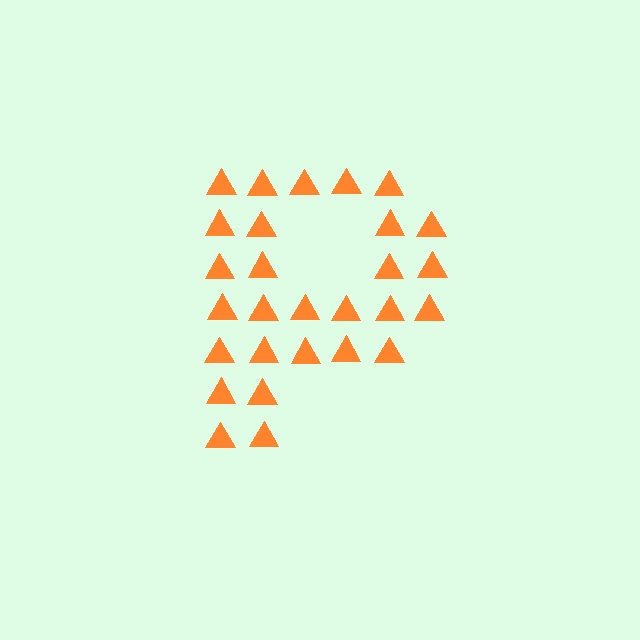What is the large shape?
The large shape is the letter P.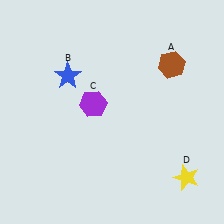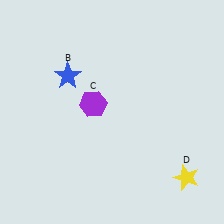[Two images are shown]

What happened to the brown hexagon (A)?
The brown hexagon (A) was removed in Image 2. It was in the top-right area of Image 1.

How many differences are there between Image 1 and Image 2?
There is 1 difference between the two images.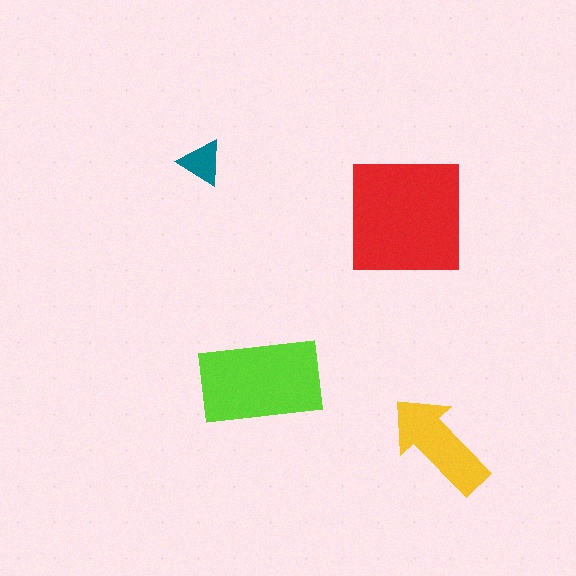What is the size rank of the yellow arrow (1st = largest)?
3rd.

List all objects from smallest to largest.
The teal triangle, the yellow arrow, the lime rectangle, the red square.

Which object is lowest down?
The yellow arrow is bottommost.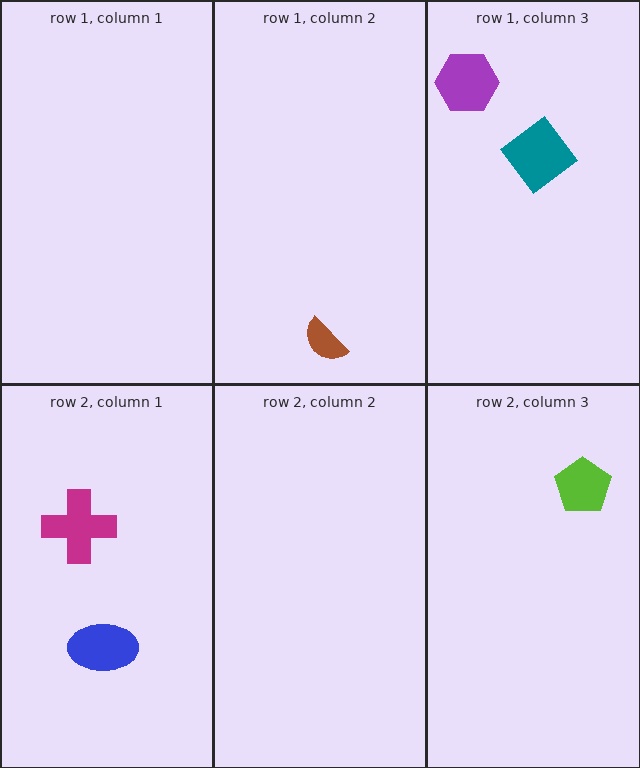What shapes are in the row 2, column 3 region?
The lime pentagon.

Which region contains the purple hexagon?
The row 1, column 3 region.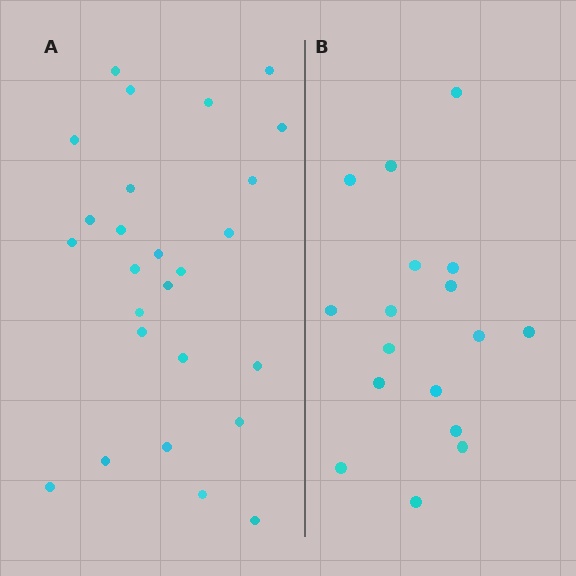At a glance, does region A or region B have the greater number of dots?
Region A (the left region) has more dots.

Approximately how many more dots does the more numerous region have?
Region A has roughly 8 or so more dots than region B.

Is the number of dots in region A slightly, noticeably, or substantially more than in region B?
Region A has substantially more. The ratio is roughly 1.5 to 1.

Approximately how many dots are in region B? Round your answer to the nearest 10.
About 20 dots. (The exact count is 17, which rounds to 20.)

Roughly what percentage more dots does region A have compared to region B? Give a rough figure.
About 55% more.